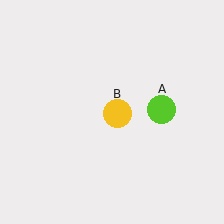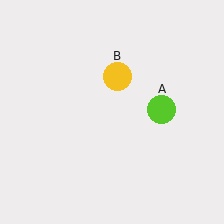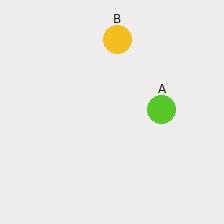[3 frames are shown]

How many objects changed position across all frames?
1 object changed position: yellow circle (object B).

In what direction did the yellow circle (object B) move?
The yellow circle (object B) moved up.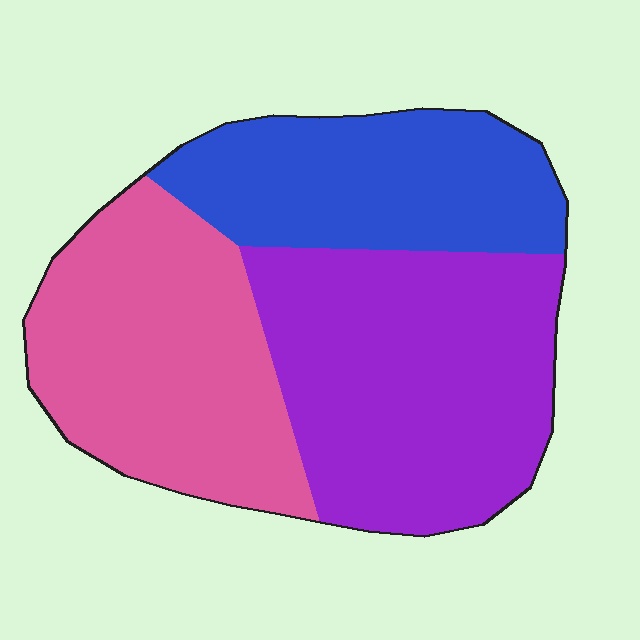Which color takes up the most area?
Purple, at roughly 40%.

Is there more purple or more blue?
Purple.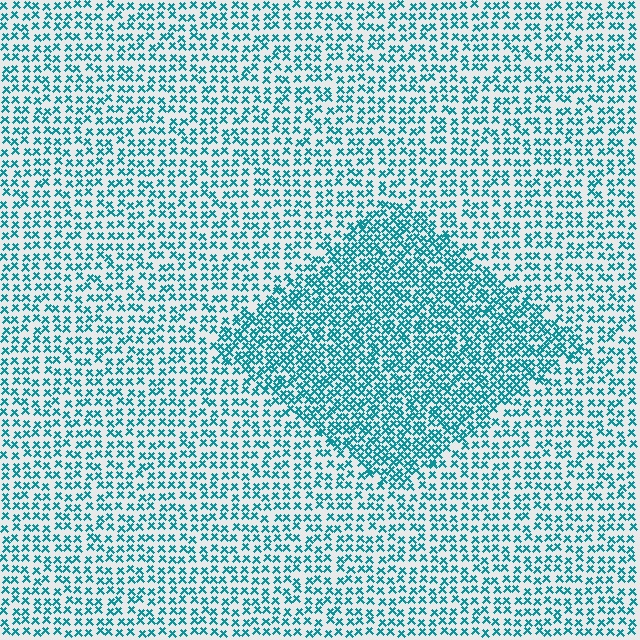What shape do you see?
I see a diamond.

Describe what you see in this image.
The image contains small teal elements arranged at two different densities. A diamond-shaped region is visible where the elements are more densely packed than the surrounding area.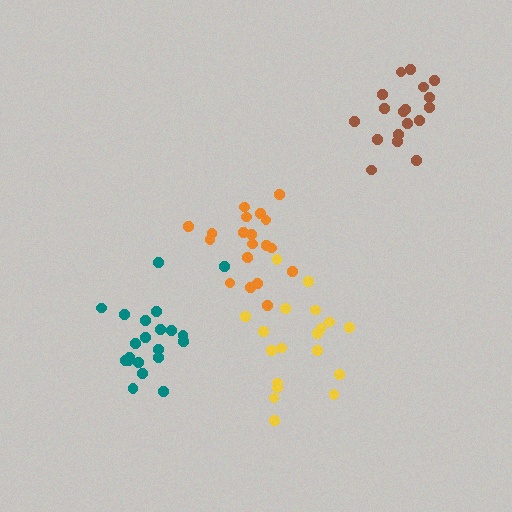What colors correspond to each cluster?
The clusters are colored: brown, yellow, teal, orange.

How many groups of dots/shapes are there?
There are 4 groups.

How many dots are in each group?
Group 1: 18 dots, Group 2: 19 dots, Group 3: 21 dots, Group 4: 19 dots (77 total).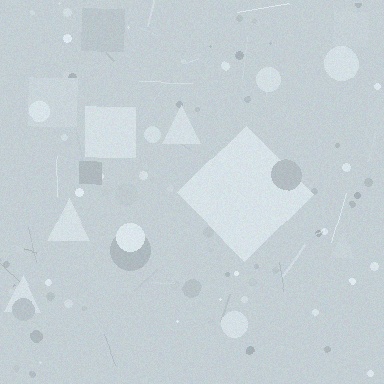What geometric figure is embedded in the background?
A diamond is embedded in the background.